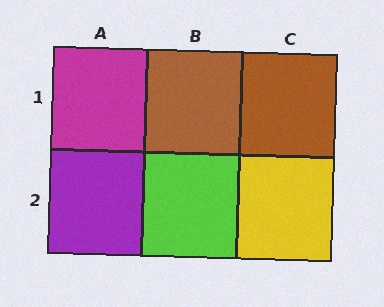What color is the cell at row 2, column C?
Yellow.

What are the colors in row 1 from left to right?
Magenta, brown, brown.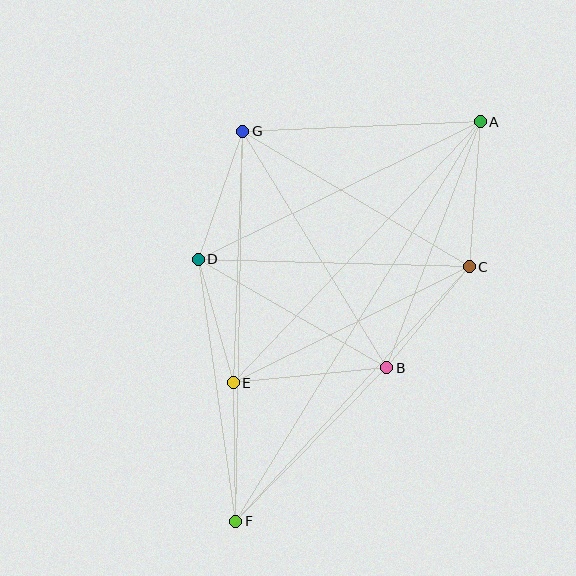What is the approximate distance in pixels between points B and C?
The distance between B and C is approximately 131 pixels.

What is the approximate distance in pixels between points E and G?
The distance between E and G is approximately 252 pixels.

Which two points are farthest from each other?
Points A and F are farthest from each other.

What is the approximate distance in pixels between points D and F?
The distance between D and F is approximately 265 pixels.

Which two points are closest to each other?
Points D and E are closest to each other.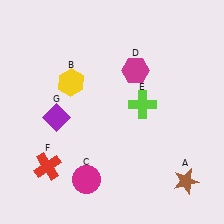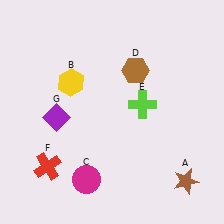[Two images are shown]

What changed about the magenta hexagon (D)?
In Image 1, D is magenta. In Image 2, it changed to brown.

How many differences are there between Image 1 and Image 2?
There is 1 difference between the two images.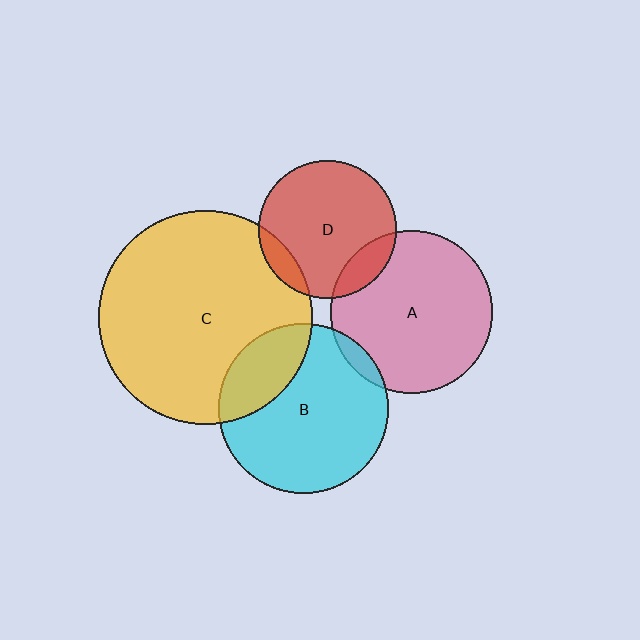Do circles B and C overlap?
Yes.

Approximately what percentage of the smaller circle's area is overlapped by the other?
Approximately 25%.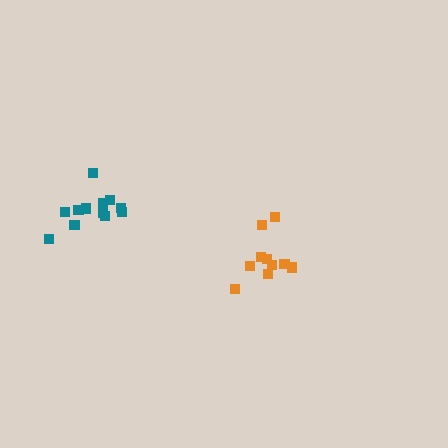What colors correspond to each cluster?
The clusters are colored: teal, orange.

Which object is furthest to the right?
The orange cluster is rightmost.